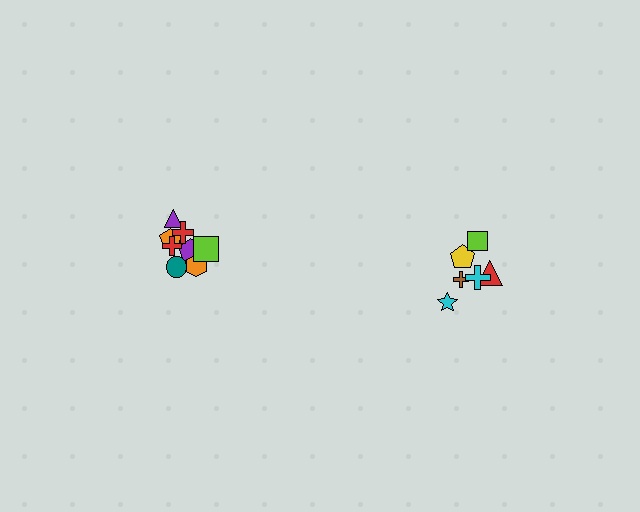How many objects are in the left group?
There are 8 objects.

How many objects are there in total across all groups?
There are 14 objects.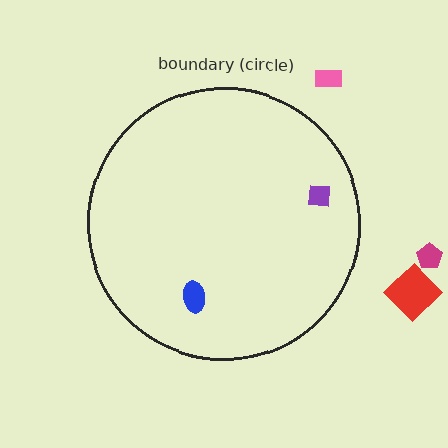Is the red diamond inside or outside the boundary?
Outside.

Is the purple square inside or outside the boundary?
Inside.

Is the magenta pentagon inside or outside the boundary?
Outside.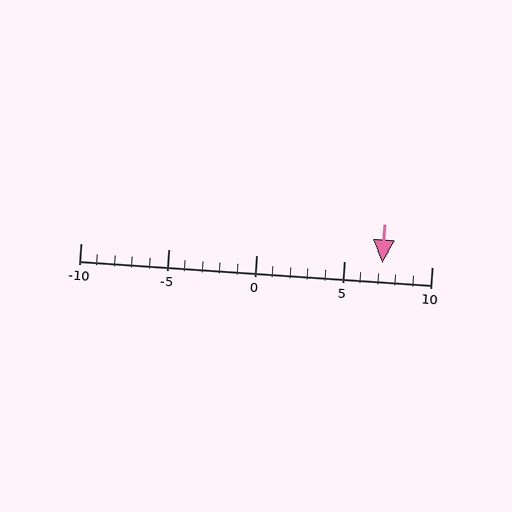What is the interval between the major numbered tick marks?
The major tick marks are spaced 5 units apart.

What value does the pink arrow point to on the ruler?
The pink arrow points to approximately 7.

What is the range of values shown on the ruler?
The ruler shows values from -10 to 10.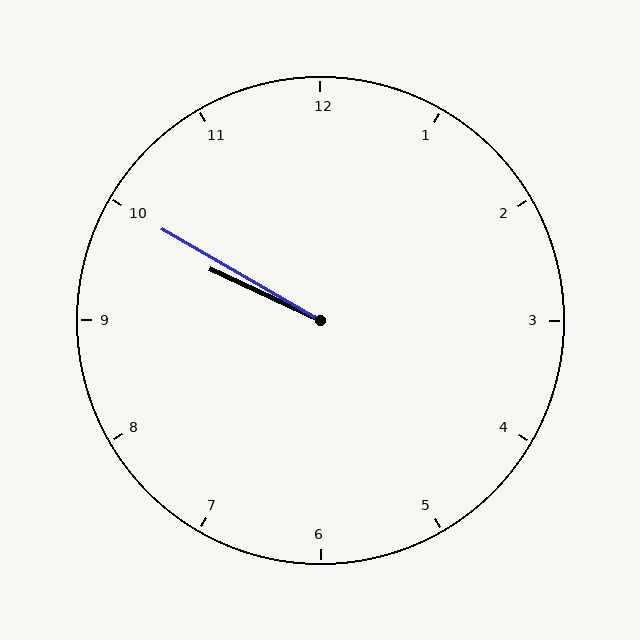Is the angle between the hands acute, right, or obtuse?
It is acute.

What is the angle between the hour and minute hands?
Approximately 5 degrees.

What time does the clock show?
9:50.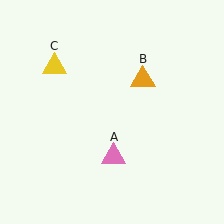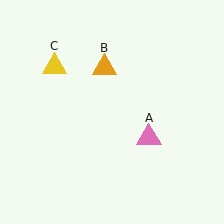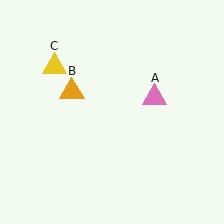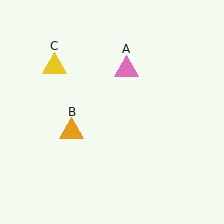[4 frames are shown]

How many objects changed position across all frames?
2 objects changed position: pink triangle (object A), orange triangle (object B).